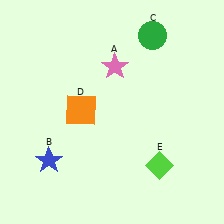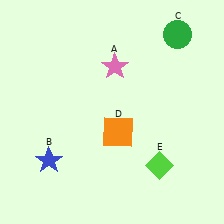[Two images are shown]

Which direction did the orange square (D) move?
The orange square (D) moved right.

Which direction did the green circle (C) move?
The green circle (C) moved right.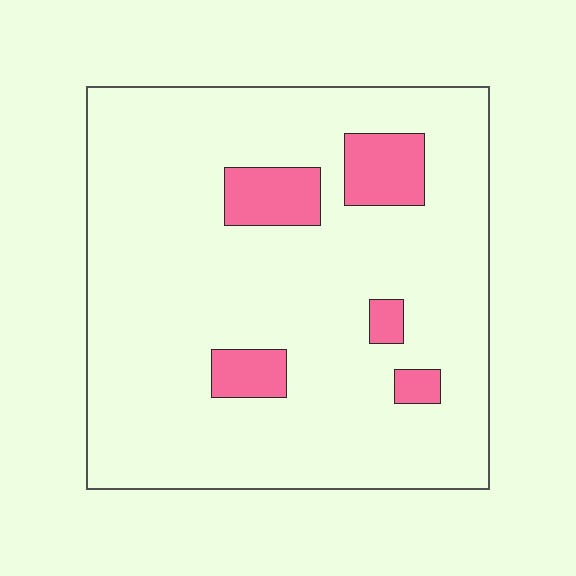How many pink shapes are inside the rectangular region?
5.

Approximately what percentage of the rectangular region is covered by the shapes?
Approximately 10%.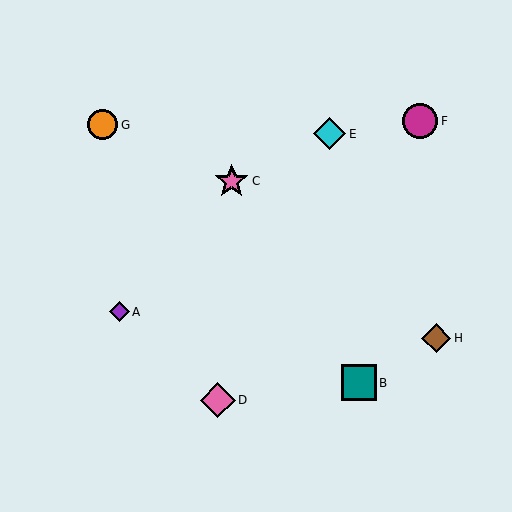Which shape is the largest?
The teal square (labeled B) is the largest.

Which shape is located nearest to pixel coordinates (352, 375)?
The teal square (labeled B) at (359, 383) is nearest to that location.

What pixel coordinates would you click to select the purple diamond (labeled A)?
Click at (119, 312) to select the purple diamond A.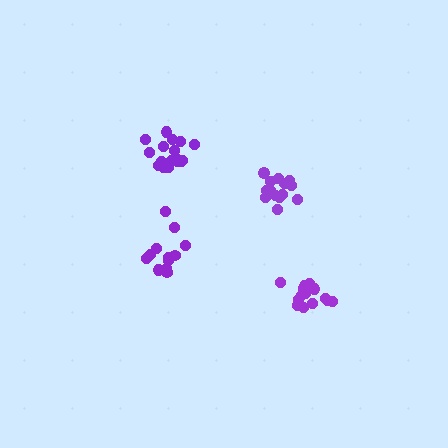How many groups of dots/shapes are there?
There are 4 groups.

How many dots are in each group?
Group 1: 12 dots, Group 2: 14 dots, Group 3: 15 dots, Group 4: 17 dots (58 total).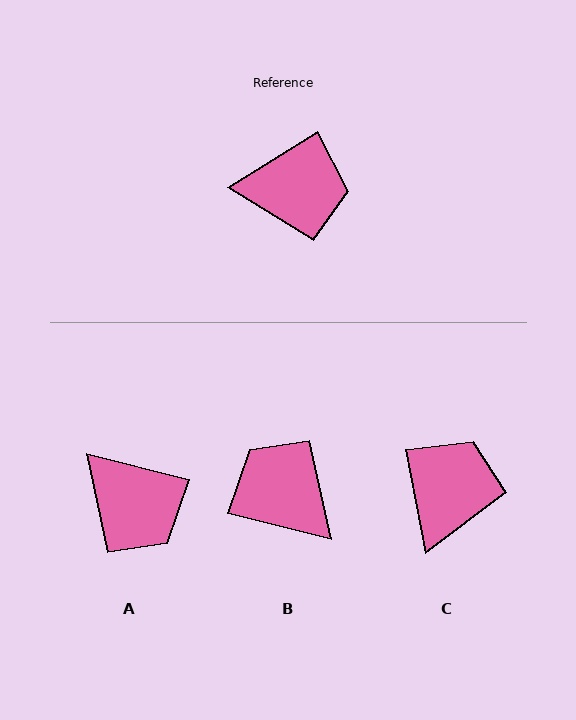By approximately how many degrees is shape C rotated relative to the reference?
Approximately 69 degrees counter-clockwise.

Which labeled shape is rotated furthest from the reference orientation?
B, about 134 degrees away.